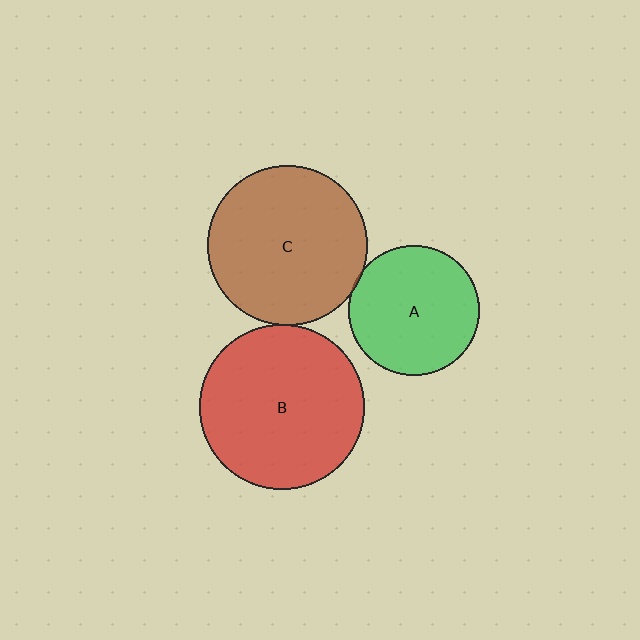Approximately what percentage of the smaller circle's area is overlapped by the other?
Approximately 5%.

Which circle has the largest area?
Circle B (red).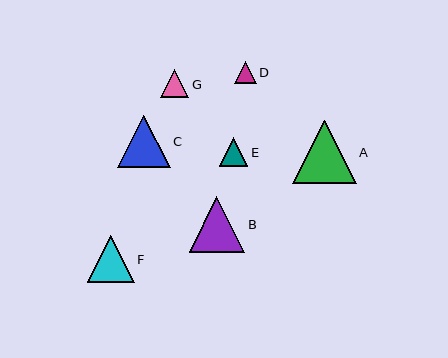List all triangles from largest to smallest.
From largest to smallest: A, B, C, F, E, G, D.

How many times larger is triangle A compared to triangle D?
Triangle A is approximately 2.8 times the size of triangle D.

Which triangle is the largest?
Triangle A is the largest with a size of approximately 63 pixels.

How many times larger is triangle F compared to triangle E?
Triangle F is approximately 1.6 times the size of triangle E.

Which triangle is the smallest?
Triangle D is the smallest with a size of approximately 22 pixels.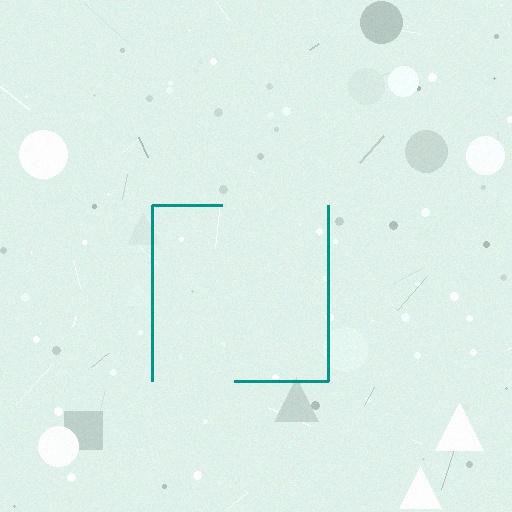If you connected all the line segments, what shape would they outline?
They would outline a square.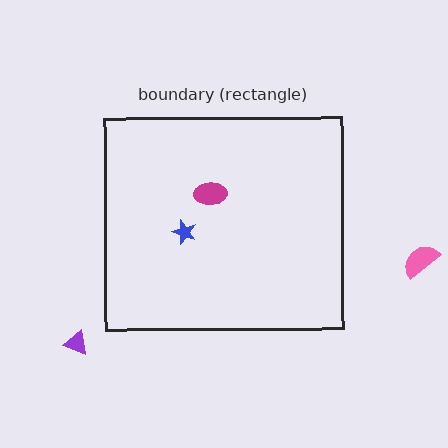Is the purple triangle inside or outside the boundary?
Outside.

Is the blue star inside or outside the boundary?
Inside.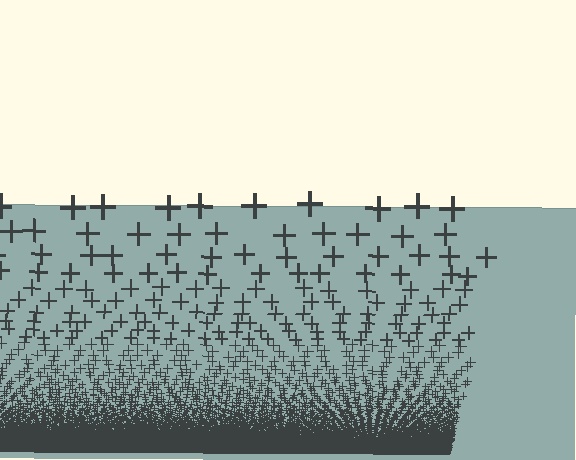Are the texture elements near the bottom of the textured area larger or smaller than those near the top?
Smaller. The gradient is inverted — elements near the bottom are smaller and denser.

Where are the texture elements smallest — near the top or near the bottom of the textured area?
Near the bottom.